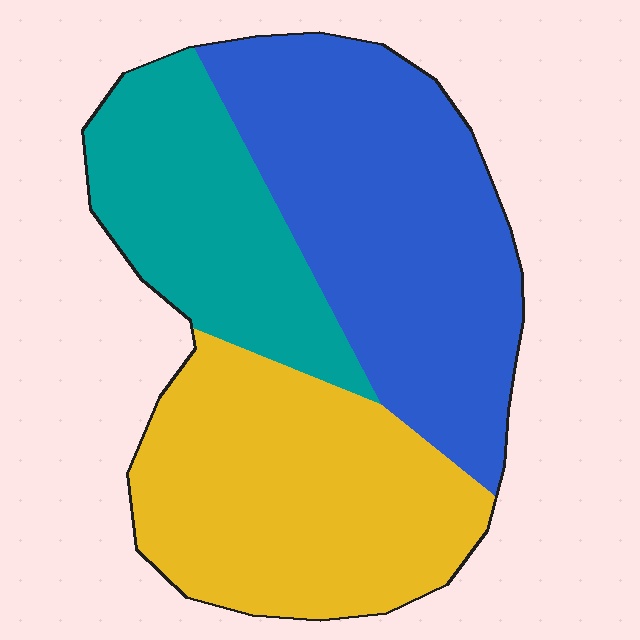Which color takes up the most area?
Blue, at roughly 40%.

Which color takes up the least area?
Teal, at roughly 25%.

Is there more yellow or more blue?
Blue.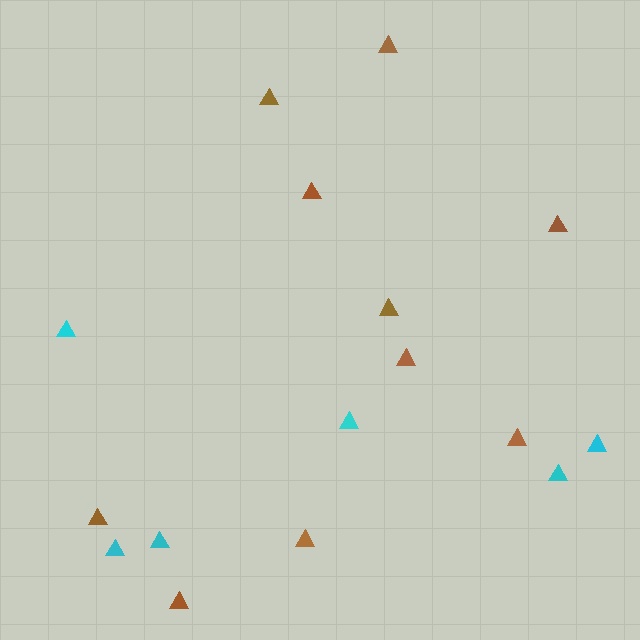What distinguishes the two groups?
There are 2 groups: one group of cyan triangles (6) and one group of brown triangles (10).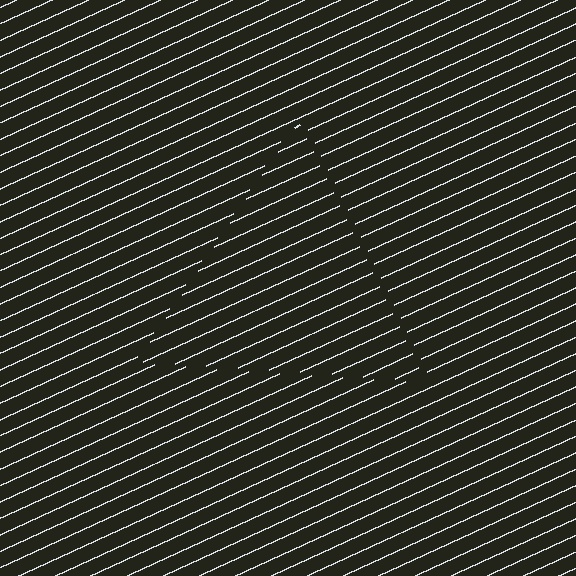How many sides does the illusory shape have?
3 sides — the line-ends trace a triangle.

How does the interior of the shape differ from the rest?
The interior of the shape contains the same grating, shifted by half a period — the contour is defined by the phase discontinuity where line-ends from the inner and outer gratings abut.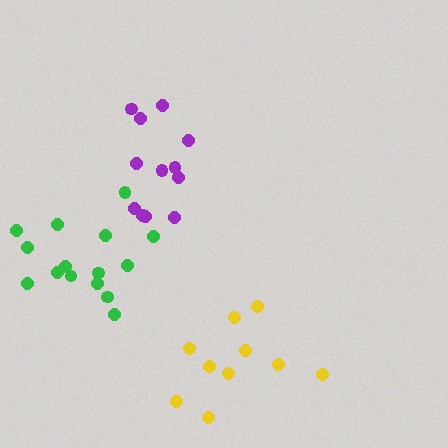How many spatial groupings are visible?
There are 3 spatial groupings.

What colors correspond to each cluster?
The clusters are colored: yellow, purple, green.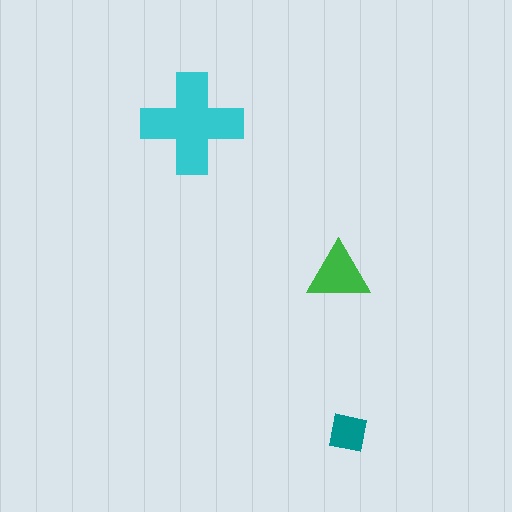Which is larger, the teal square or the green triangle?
The green triangle.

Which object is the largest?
The cyan cross.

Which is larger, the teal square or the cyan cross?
The cyan cross.